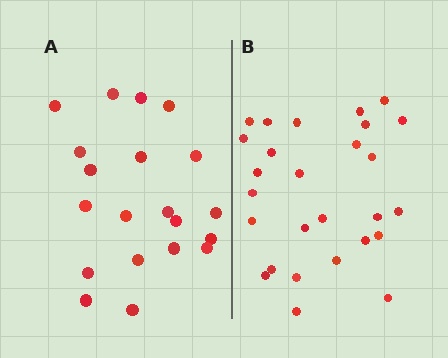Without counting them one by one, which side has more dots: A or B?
Region B (the right region) has more dots.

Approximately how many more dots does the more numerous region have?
Region B has roughly 8 or so more dots than region A.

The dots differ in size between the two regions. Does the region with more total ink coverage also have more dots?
No. Region A has more total ink coverage because its dots are larger, but region B actually contains more individual dots. Total area can be misleading — the number of items is what matters here.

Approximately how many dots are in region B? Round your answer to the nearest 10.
About 30 dots. (The exact count is 27, which rounds to 30.)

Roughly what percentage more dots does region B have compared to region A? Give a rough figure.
About 35% more.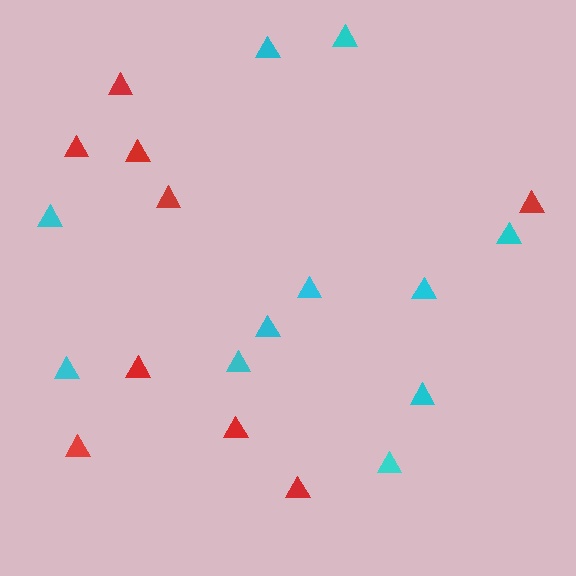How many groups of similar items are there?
There are 2 groups: one group of cyan triangles (11) and one group of red triangles (9).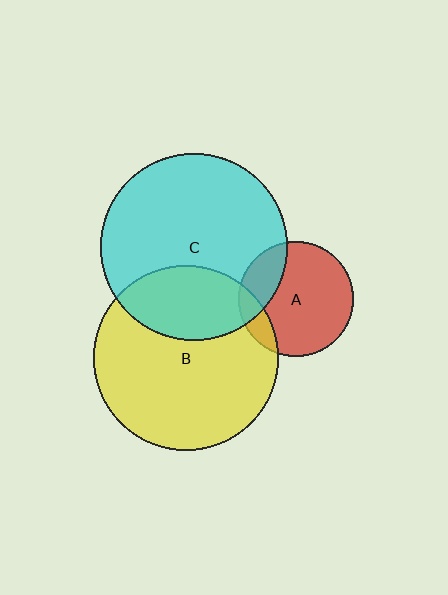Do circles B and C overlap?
Yes.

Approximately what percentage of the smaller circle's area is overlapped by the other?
Approximately 30%.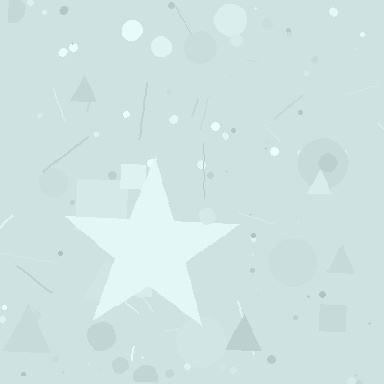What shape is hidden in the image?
A star is hidden in the image.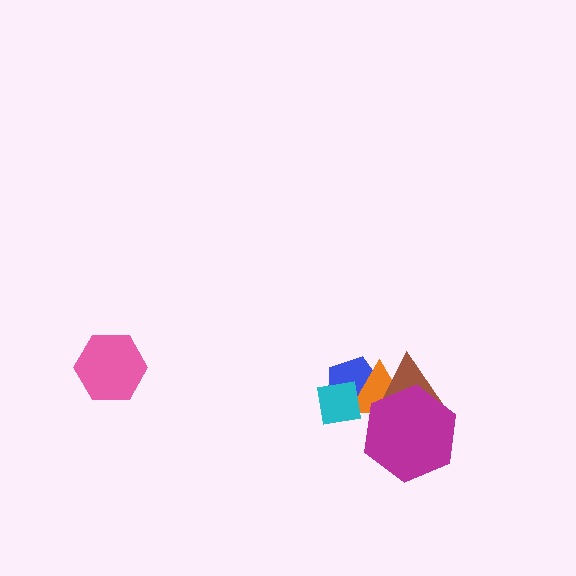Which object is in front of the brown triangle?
The magenta hexagon is in front of the brown triangle.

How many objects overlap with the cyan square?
2 objects overlap with the cyan square.